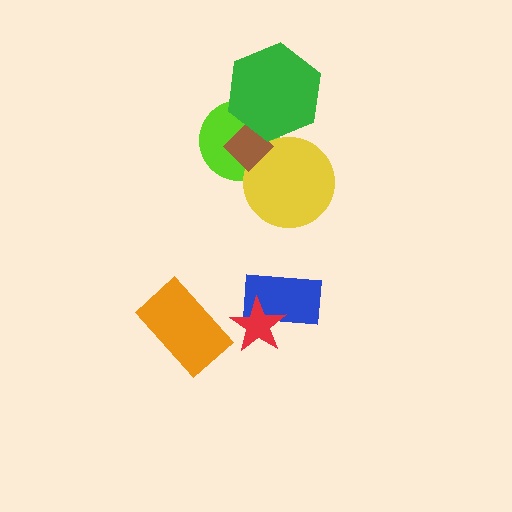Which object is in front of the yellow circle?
The brown diamond is in front of the yellow circle.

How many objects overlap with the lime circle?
3 objects overlap with the lime circle.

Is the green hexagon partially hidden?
No, no other shape covers it.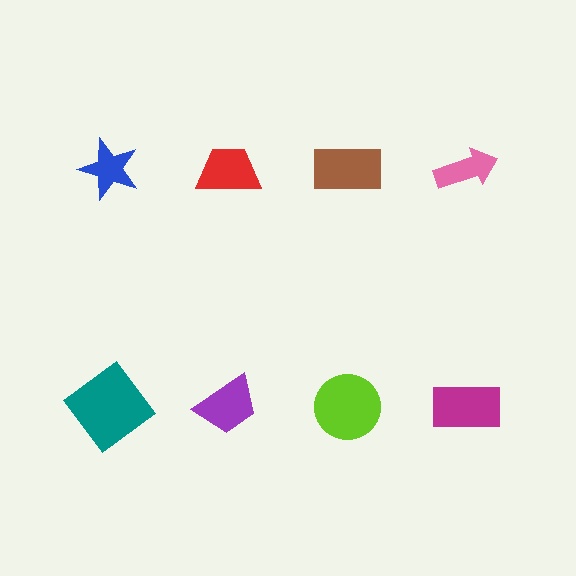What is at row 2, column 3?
A lime circle.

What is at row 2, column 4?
A magenta rectangle.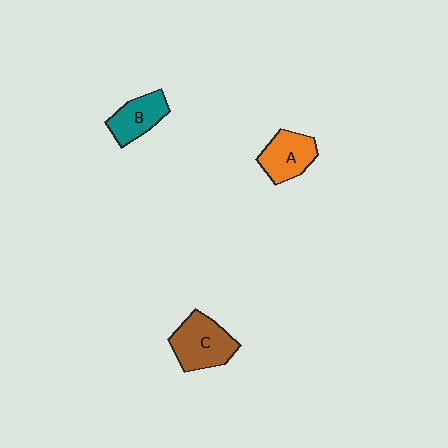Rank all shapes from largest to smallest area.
From largest to smallest: C (brown), A (orange), B (teal).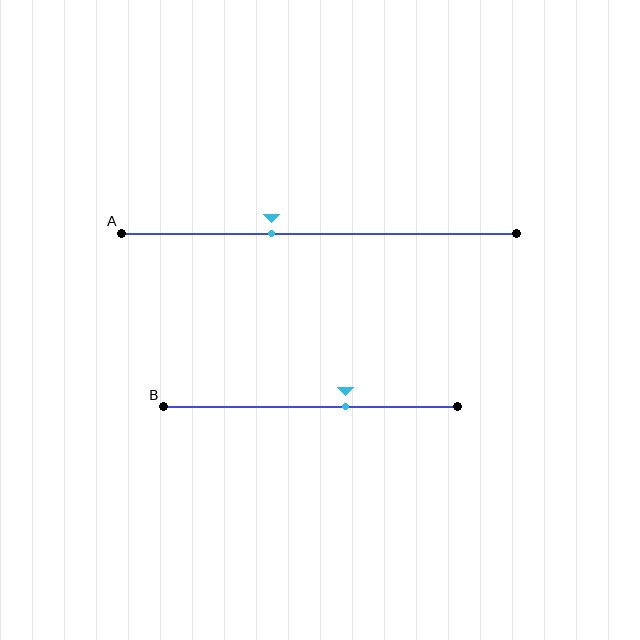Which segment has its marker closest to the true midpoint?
Segment B has its marker closest to the true midpoint.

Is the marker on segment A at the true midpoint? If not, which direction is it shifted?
No, the marker on segment A is shifted to the left by about 12% of the segment length.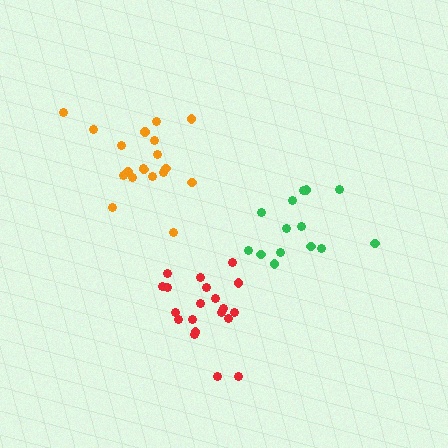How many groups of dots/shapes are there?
There are 3 groups.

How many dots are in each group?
Group 1: 20 dots, Group 2: 19 dots, Group 3: 14 dots (53 total).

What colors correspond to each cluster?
The clusters are colored: red, orange, green.